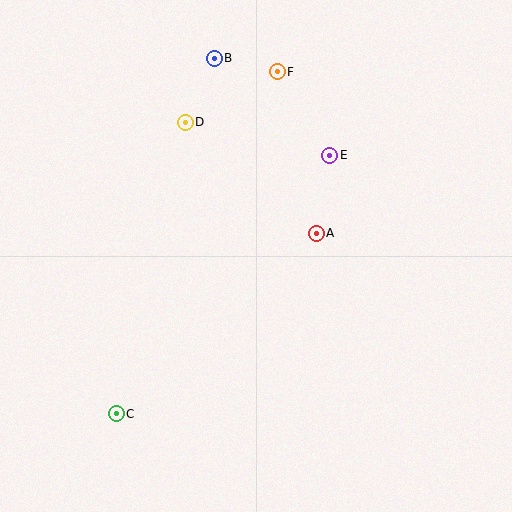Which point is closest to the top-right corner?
Point E is closest to the top-right corner.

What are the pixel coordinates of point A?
Point A is at (316, 233).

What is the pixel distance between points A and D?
The distance between A and D is 171 pixels.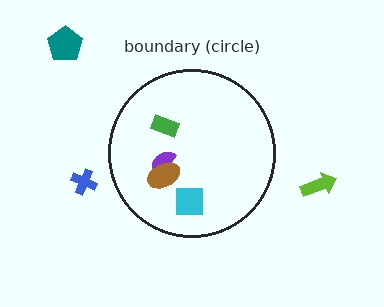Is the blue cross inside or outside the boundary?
Outside.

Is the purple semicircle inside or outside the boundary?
Inside.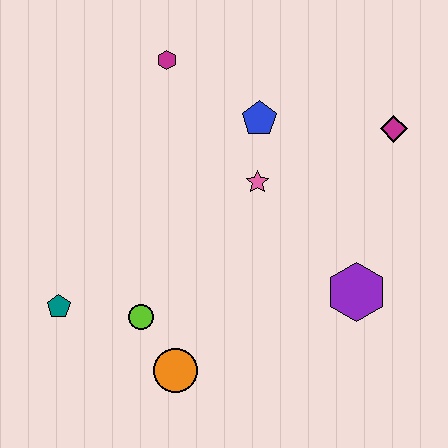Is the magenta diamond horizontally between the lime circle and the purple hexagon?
No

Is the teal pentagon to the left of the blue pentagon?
Yes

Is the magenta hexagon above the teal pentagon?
Yes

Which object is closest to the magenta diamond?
The blue pentagon is closest to the magenta diamond.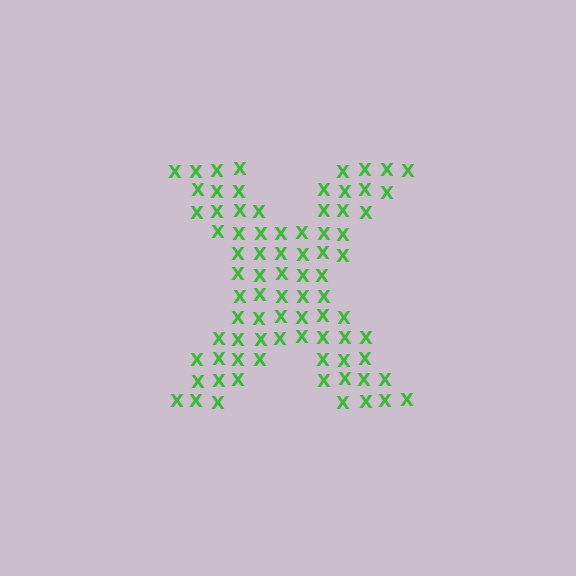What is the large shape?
The large shape is the letter X.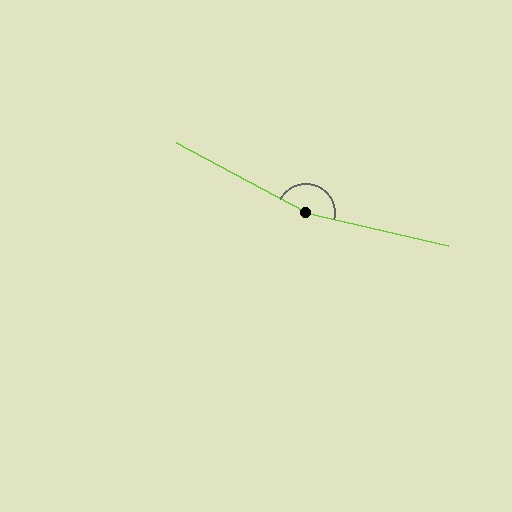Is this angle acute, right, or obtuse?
It is obtuse.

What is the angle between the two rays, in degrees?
Approximately 165 degrees.